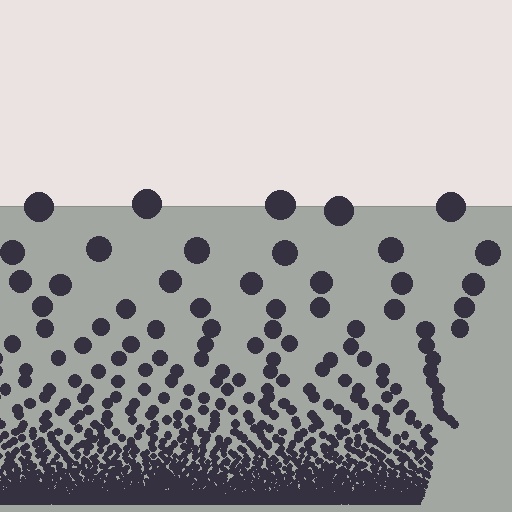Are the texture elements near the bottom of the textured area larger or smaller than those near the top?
Smaller. The gradient is inverted — elements near the bottom are smaller and denser.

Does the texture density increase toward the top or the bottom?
Density increases toward the bottom.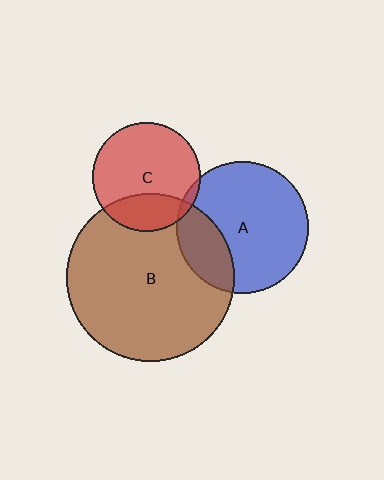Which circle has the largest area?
Circle B (brown).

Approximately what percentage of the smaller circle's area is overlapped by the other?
Approximately 25%.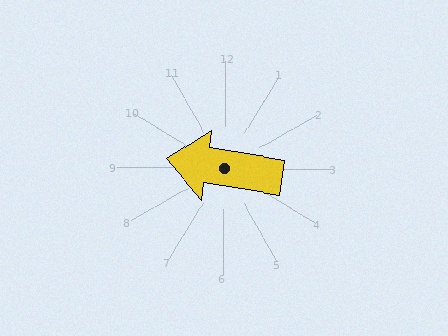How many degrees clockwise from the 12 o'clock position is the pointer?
Approximately 279 degrees.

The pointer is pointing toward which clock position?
Roughly 9 o'clock.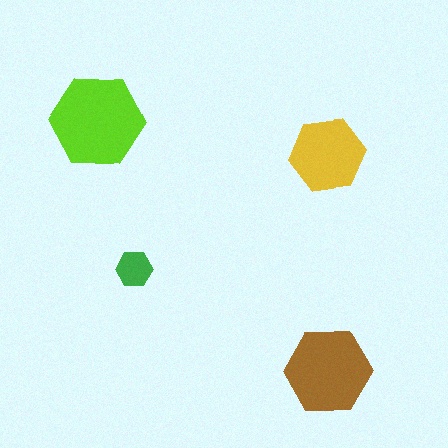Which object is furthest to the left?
The lime hexagon is leftmost.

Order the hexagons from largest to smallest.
the lime one, the brown one, the yellow one, the green one.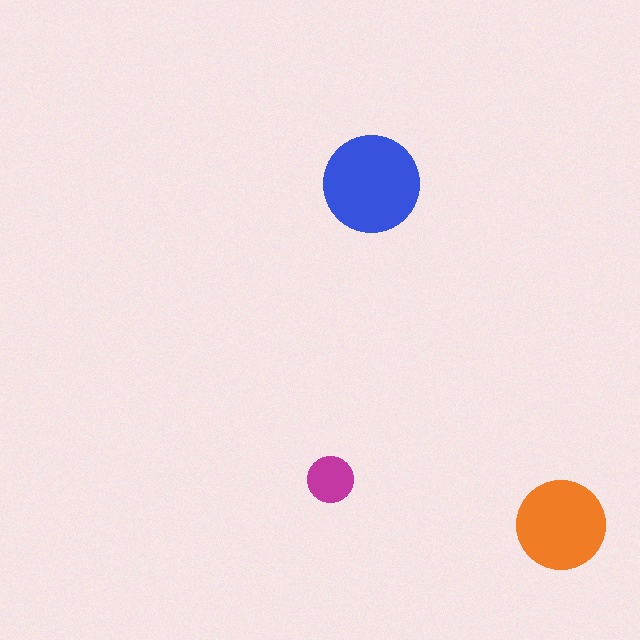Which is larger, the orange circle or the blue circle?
The blue one.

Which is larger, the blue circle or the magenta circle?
The blue one.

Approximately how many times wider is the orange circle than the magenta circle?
About 2 times wider.